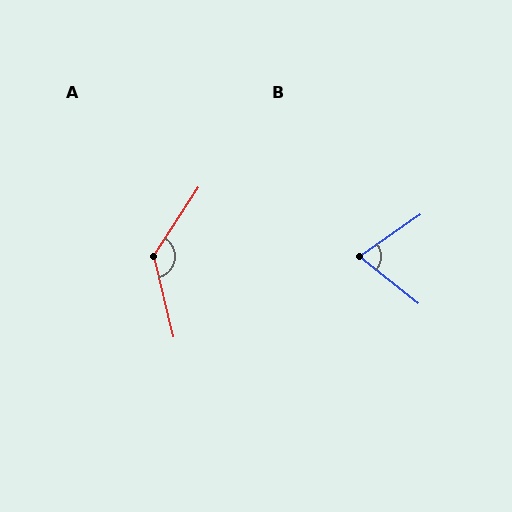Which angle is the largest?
A, at approximately 133 degrees.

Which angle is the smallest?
B, at approximately 73 degrees.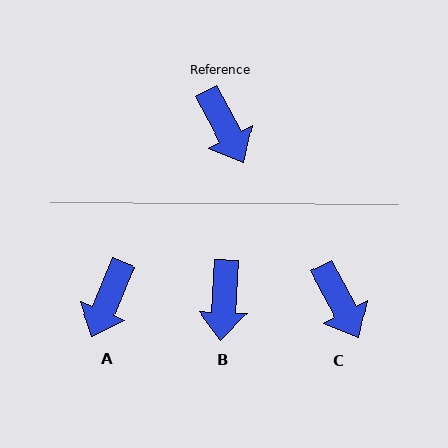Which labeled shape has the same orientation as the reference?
C.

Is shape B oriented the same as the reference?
No, it is off by about 31 degrees.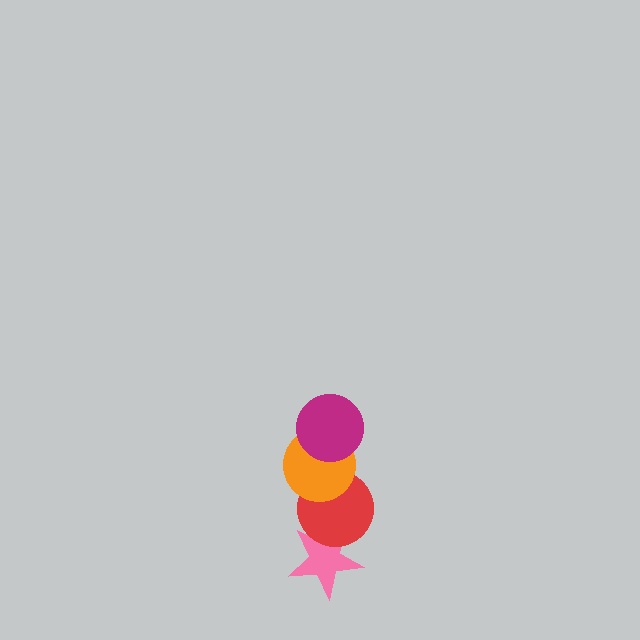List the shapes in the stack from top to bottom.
From top to bottom: the magenta circle, the orange circle, the red circle, the pink star.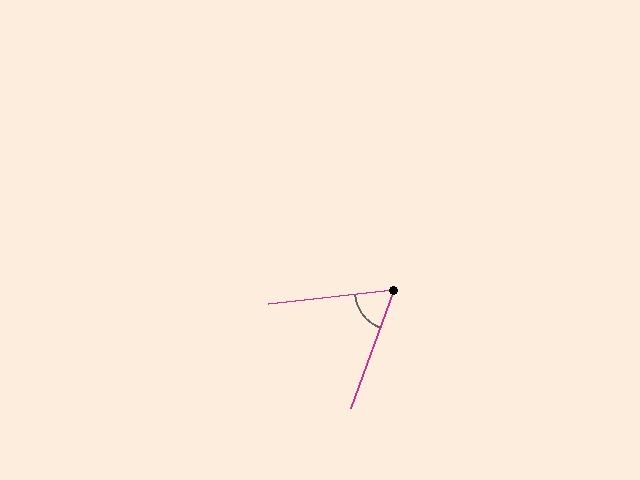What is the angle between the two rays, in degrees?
Approximately 64 degrees.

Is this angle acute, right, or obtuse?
It is acute.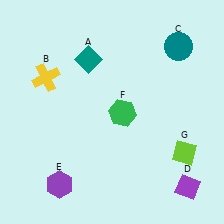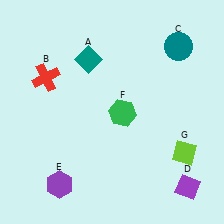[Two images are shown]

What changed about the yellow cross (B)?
In Image 1, B is yellow. In Image 2, it changed to red.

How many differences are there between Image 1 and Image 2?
There is 1 difference between the two images.